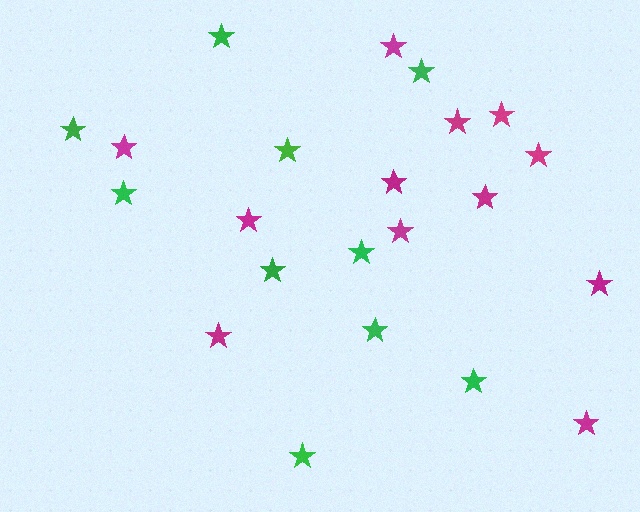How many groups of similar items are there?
There are 2 groups: one group of green stars (10) and one group of magenta stars (12).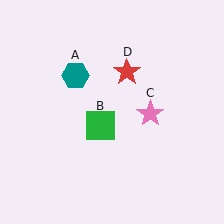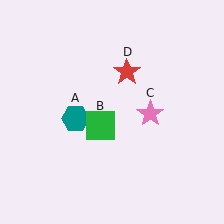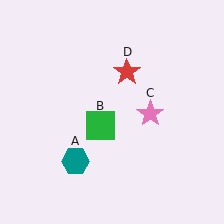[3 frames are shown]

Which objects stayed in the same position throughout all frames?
Green square (object B) and pink star (object C) and red star (object D) remained stationary.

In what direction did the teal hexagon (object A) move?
The teal hexagon (object A) moved down.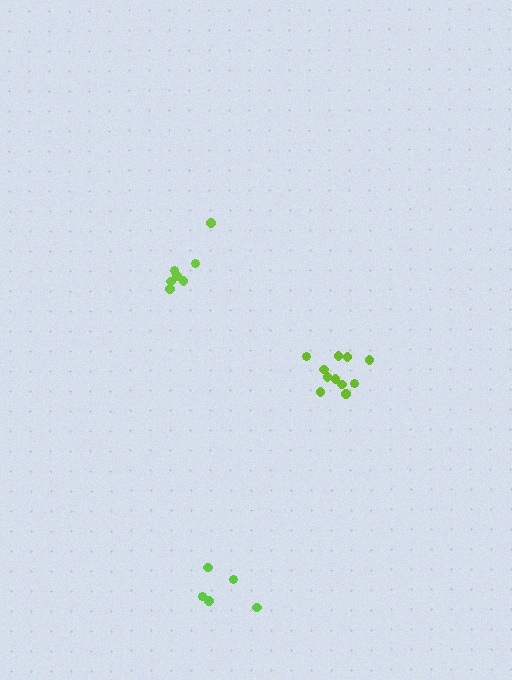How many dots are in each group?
Group 1: 5 dots, Group 2: 7 dots, Group 3: 11 dots (23 total).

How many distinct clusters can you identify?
There are 3 distinct clusters.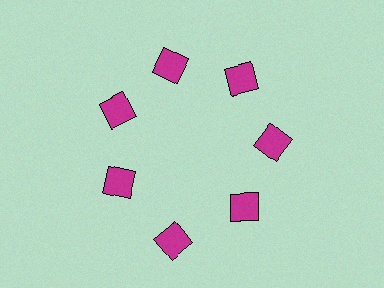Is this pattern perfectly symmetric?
No. The 7 magenta squares are arranged in a ring, but one element near the 6 o'clock position is pushed outward from the center, breaking the 7-fold rotational symmetry.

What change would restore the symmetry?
The symmetry would be restored by moving it inward, back onto the ring so that all 7 squares sit at equal angles and equal distance from the center.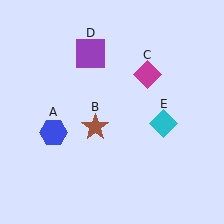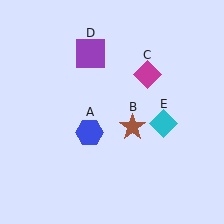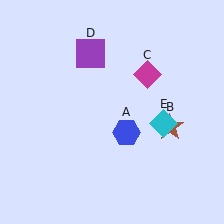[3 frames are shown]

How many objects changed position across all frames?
2 objects changed position: blue hexagon (object A), brown star (object B).